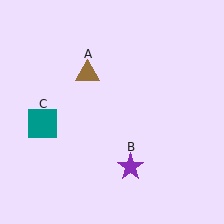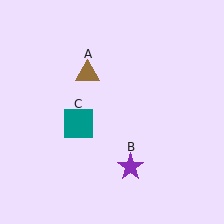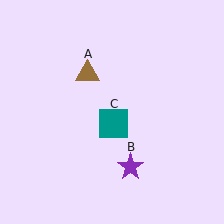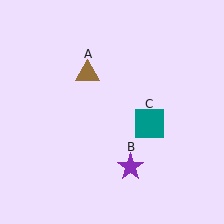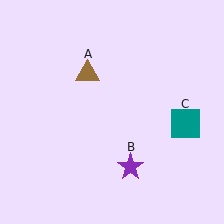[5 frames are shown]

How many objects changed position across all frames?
1 object changed position: teal square (object C).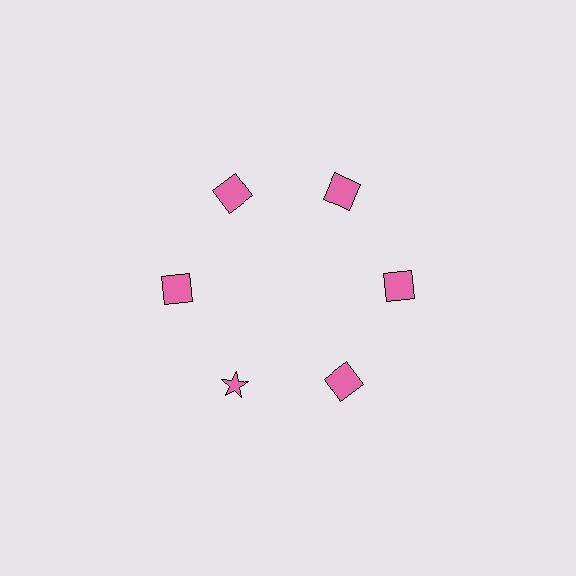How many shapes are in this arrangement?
There are 6 shapes arranged in a ring pattern.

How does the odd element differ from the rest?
It has a different shape: star instead of square.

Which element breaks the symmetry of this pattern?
The pink star at roughly the 7 o'clock position breaks the symmetry. All other shapes are pink squares.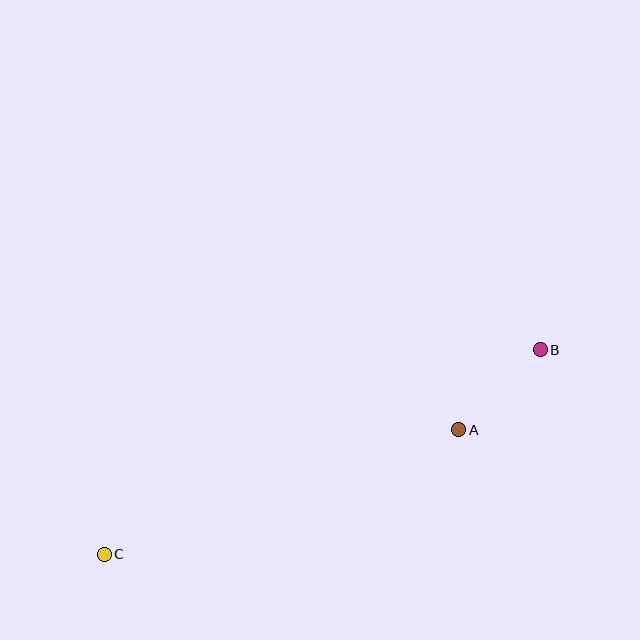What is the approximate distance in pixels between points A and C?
The distance between A and C is approximately 376 pixels.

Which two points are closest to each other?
Points A and B are closest to each other.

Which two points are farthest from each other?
Points B and C are farthest from each other.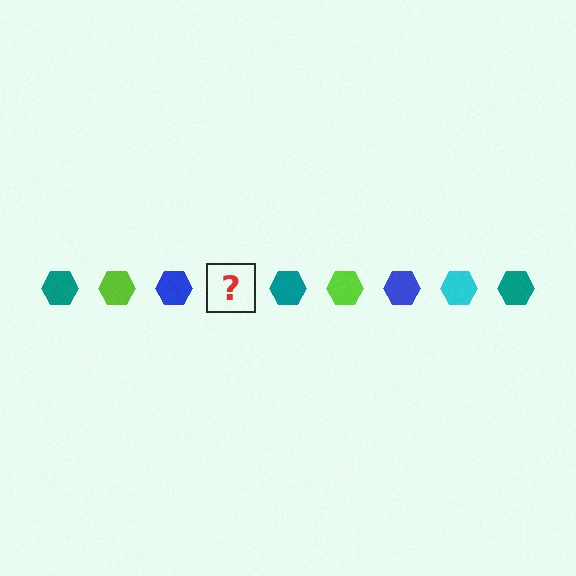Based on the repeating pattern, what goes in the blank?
The blank should be a cyan hexagon.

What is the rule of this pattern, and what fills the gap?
The rule is that the pattern cycles through teal, lime, blue, cyan hexagons. The gap should be filled with a cyan hexagon.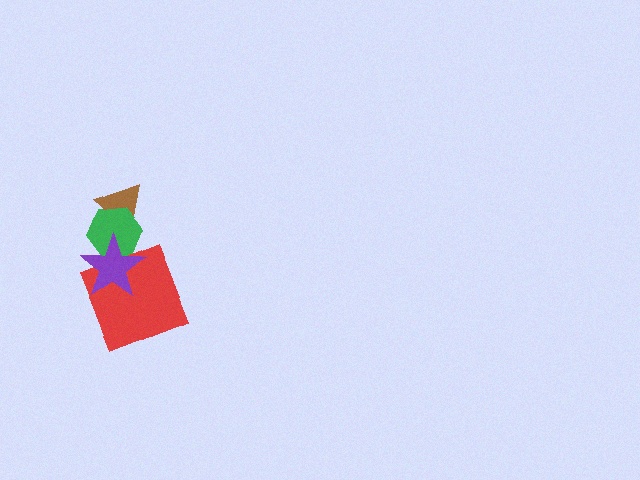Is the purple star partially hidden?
No, no other shape covers it.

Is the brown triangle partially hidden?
Yes, it is partially covered by another shape.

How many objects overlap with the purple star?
2 objects overlap with the purple star.